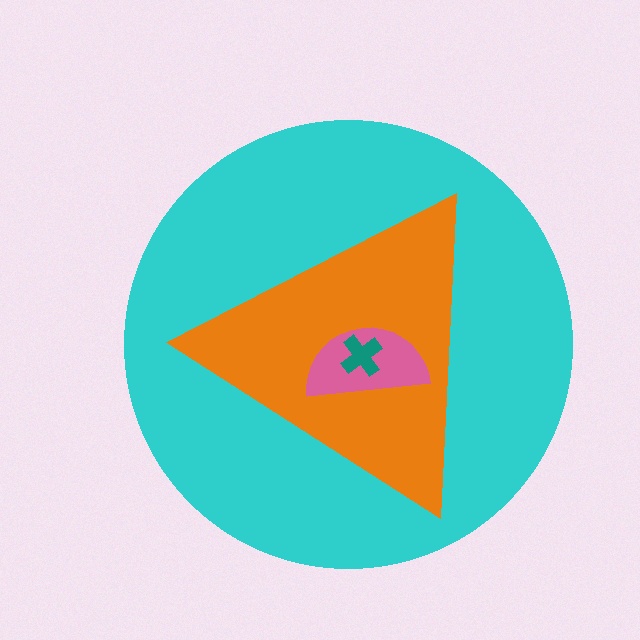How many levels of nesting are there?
4.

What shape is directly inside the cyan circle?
The orange triangle.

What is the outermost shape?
The cyan circle.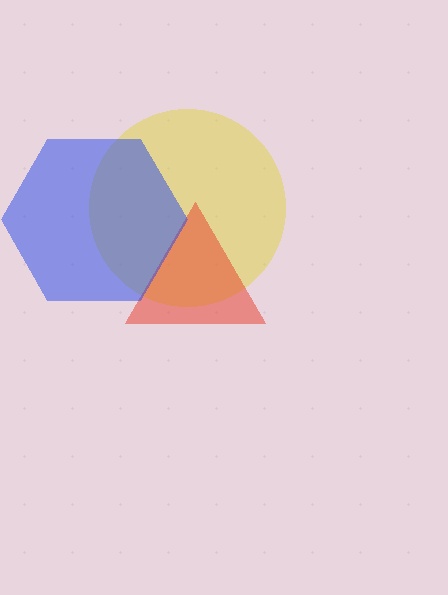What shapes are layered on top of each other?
The layered shapes are: a yellow circle, a red triangle, a blue hexagon.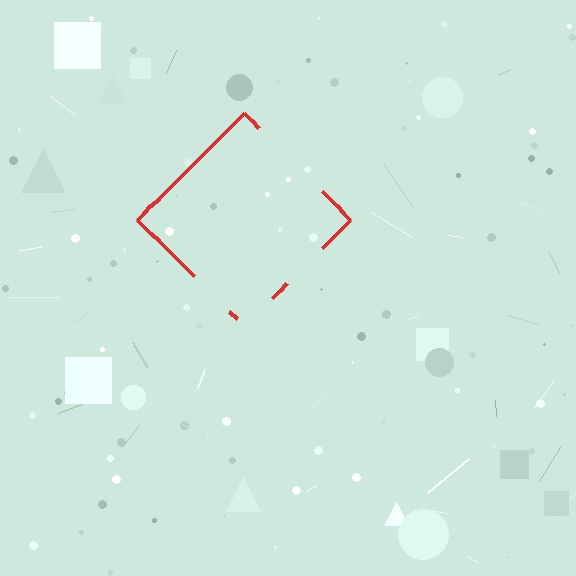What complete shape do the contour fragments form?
The contour fragments form a diamond.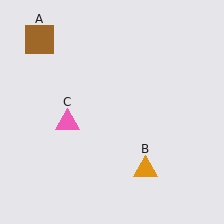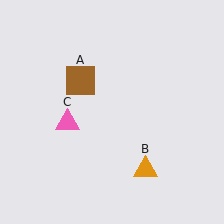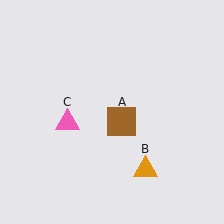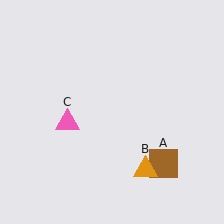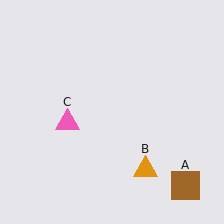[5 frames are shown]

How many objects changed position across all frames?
1 object changed position: brown square (object A).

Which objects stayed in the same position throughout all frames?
Orange triangle (object B) and pink triangle (object C) remained stationary.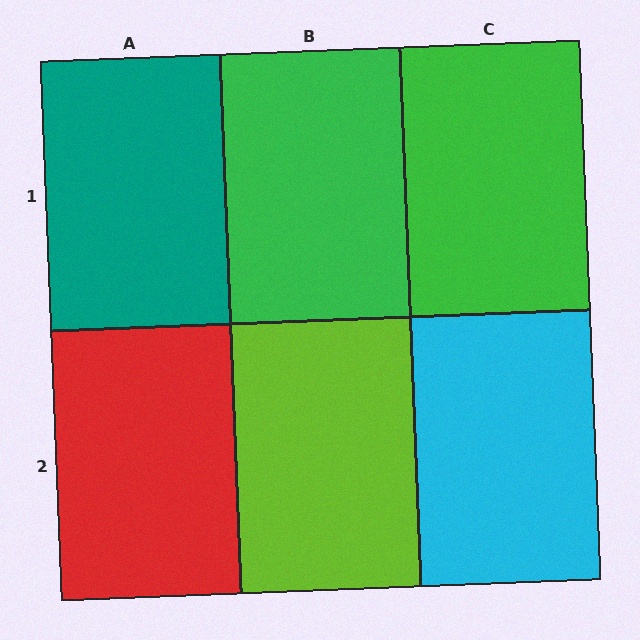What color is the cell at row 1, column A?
Teal.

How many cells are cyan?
1 cell is cyan.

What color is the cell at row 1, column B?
Green.